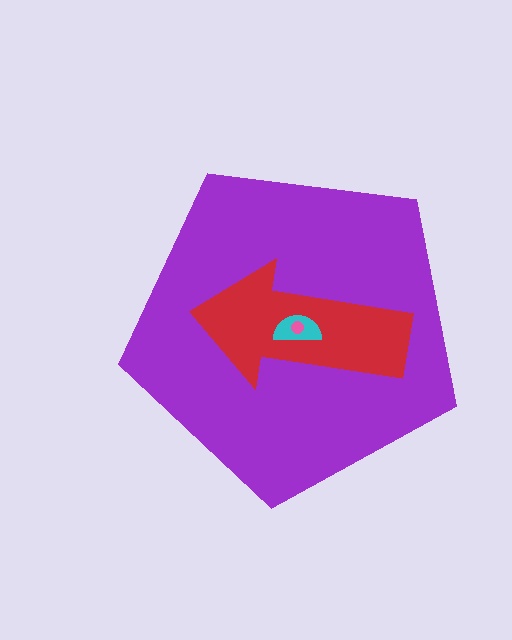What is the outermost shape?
The purple pentagon.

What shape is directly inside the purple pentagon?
The red arrow.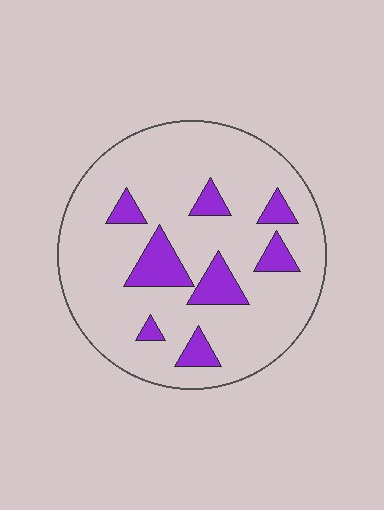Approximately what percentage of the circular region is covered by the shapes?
Approximately 15%.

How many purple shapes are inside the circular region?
8.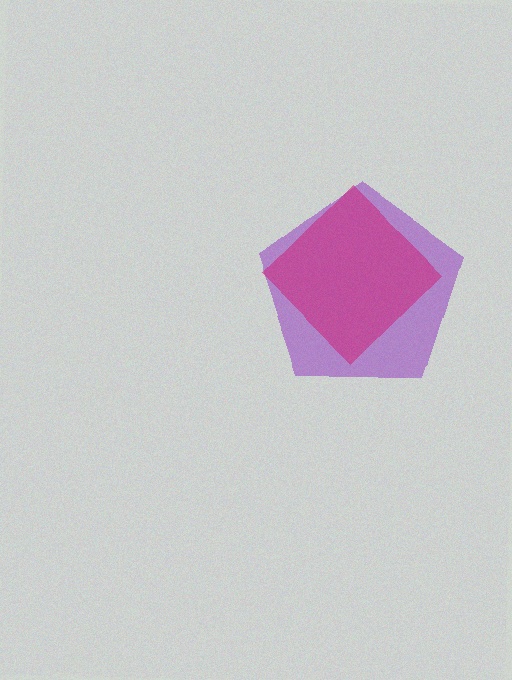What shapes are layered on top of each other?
The layered shapes are: a purple pentagon, a magenta diamond.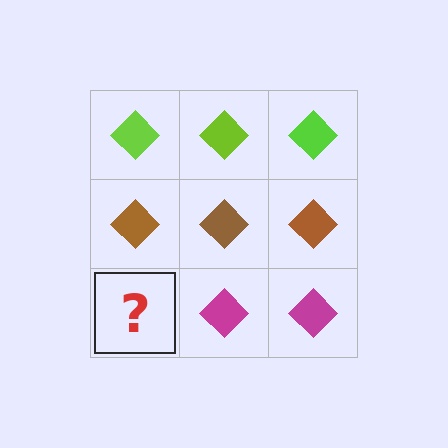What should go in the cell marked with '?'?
The missing cell should contain a magenta diamond.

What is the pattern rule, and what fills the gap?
The rule is that each row has a consistent color. The gap should be filled with a magenta diamond.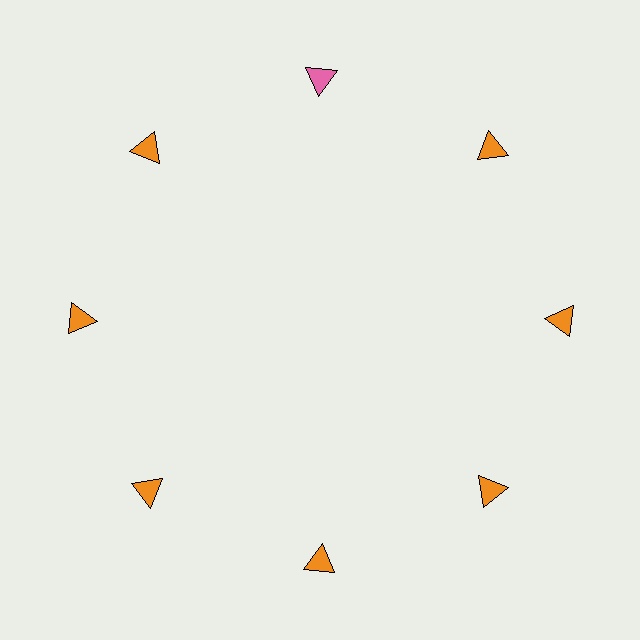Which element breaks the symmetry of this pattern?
The pink triangle at roughly the 12 o'clock position breaks the symmetry. All other shapes are orange triangles.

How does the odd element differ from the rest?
It has a different color: pink instead of orange.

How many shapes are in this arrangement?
There are 8 shapes arranged in a ring pattern.